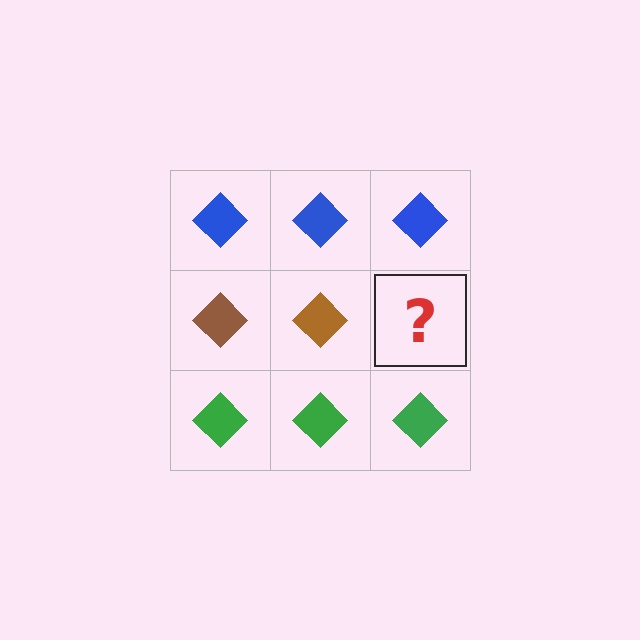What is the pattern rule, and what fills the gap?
The rule is that each row has a consistent color. The gap should be filled with a brown diamond.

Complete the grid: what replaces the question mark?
The question mark should be replaced with a brown diamond.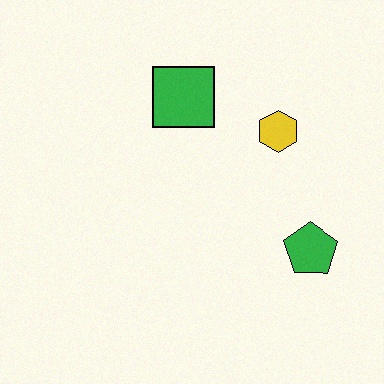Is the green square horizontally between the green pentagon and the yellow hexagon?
No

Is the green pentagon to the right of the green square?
Yes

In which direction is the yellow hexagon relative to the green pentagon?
The yellow hexagon is above the green pentagon.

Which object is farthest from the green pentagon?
The green square is farthest from the green pentagon.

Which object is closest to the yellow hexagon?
The green square is closest to the yellow hexagon.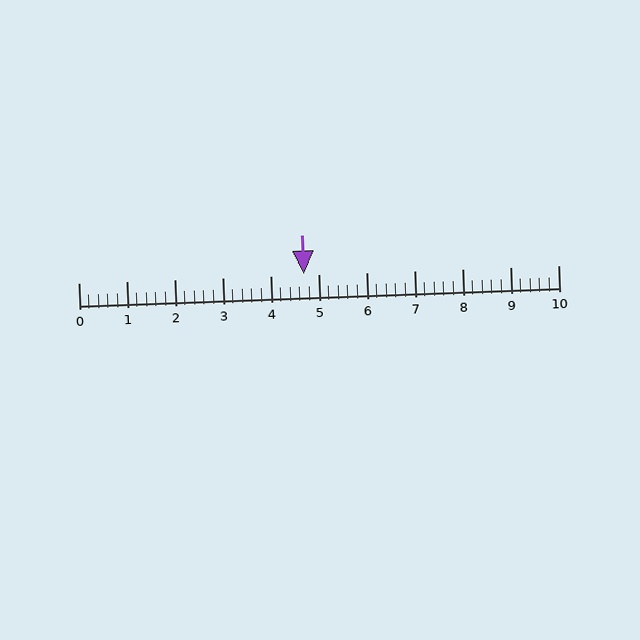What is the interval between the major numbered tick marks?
The major tick marks are spaced 1 units apart.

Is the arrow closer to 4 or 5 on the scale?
The arrow is closer to 5.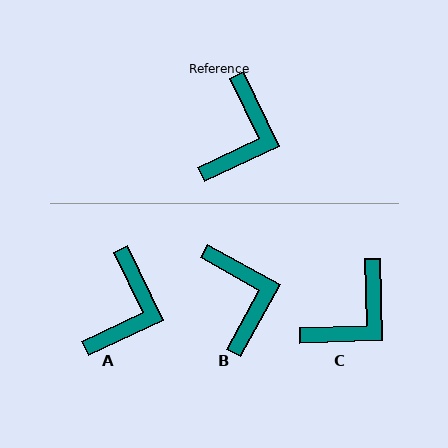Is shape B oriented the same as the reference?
No, it is off by about 36 degrees.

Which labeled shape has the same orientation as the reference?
A.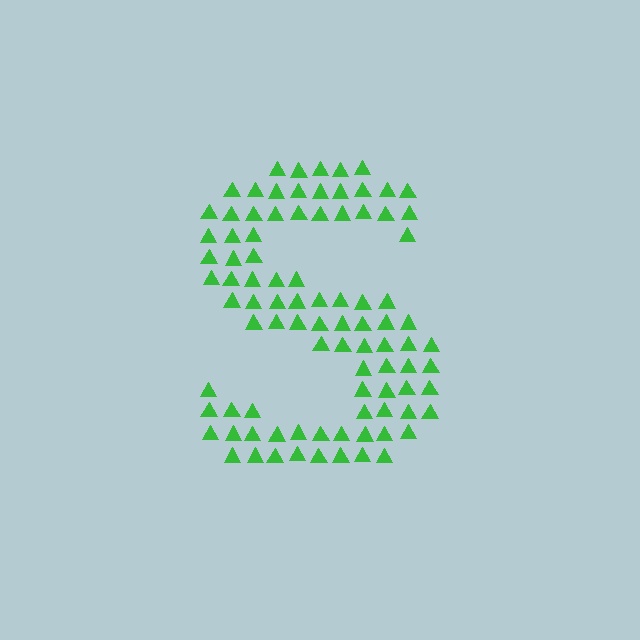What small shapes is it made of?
It is made of small triangles.